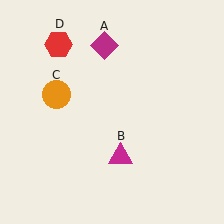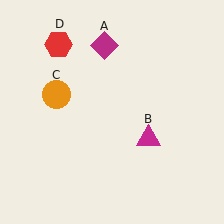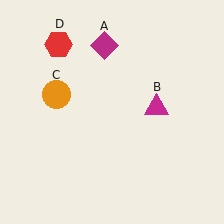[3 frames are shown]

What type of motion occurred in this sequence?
The magenta triangle (object B) rotated counterclockwise around the center of the scene.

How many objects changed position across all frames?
1 object changed position: magenta triangle (object B).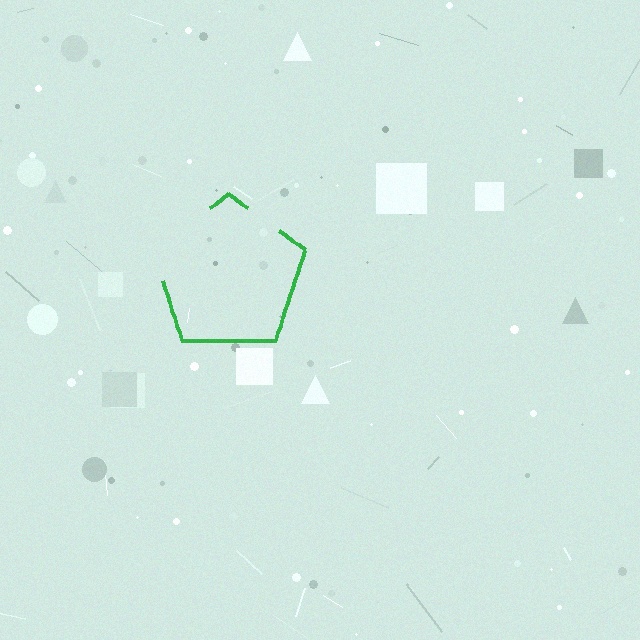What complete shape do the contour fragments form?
The contour fragments form a pentagon.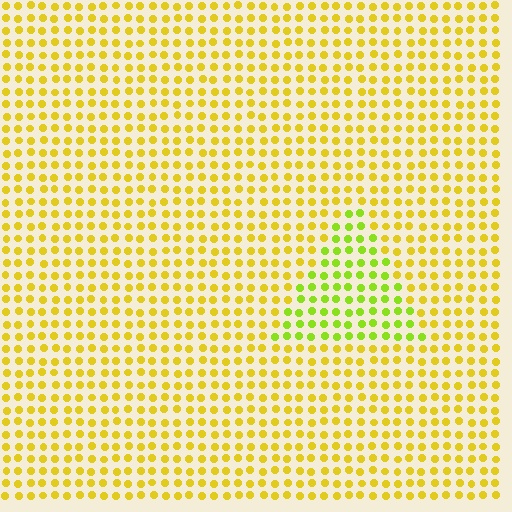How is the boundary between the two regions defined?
The boundary is defined purely by a slight shift in hue (about 34 degrees). Spacing, size, and orientation are identical on both sides.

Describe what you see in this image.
The image is filled with small yellow elements in a uniform arrangement. A triangle-shaped region is visible where the elements are tinted to a slightly different hue, forming a subtle color boundary.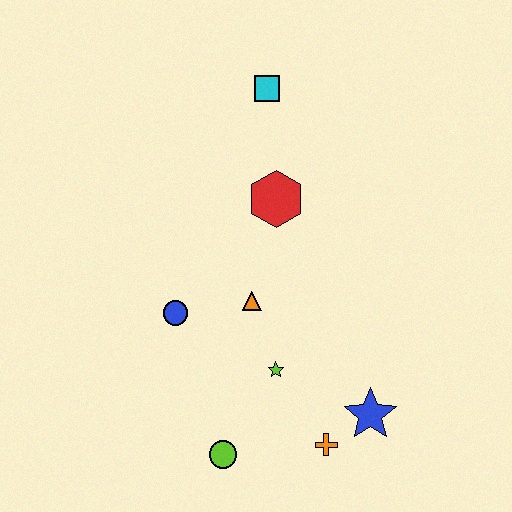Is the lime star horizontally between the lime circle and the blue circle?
No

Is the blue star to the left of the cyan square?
No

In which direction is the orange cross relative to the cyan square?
The orange cross is below the cyan square.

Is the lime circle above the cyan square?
No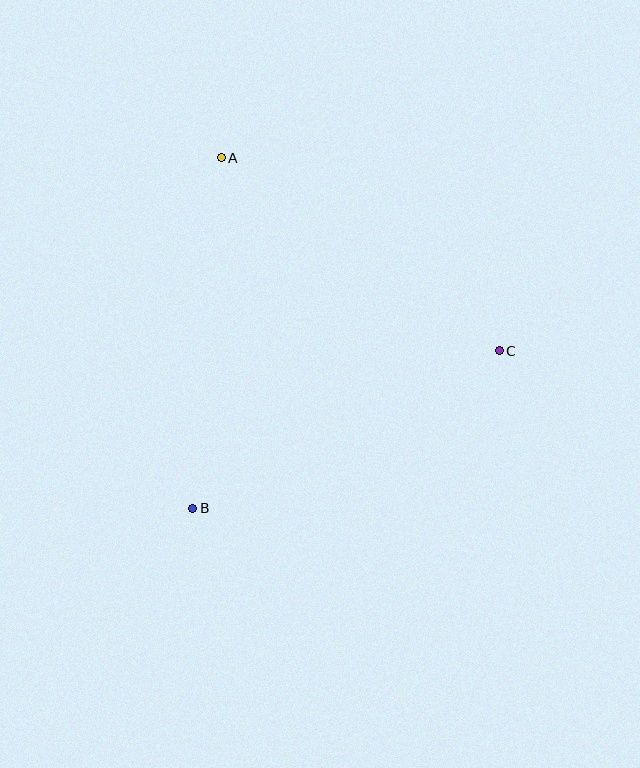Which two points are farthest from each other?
Points A and B are farthest from each other.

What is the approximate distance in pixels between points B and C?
The distance between B and C is approximately 344 pixels.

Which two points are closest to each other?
Points A and C are closest to each other.